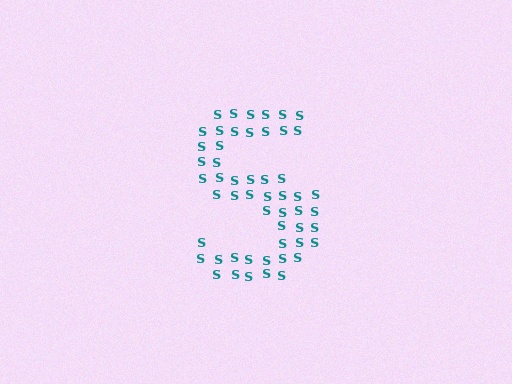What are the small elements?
The small elements are letter S's.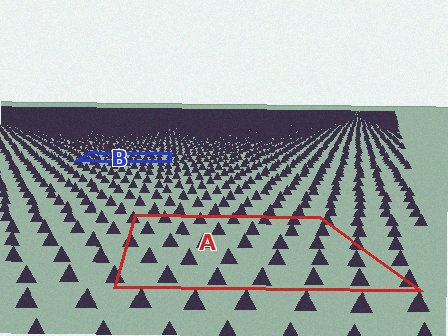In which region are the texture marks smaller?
The texture marks are smaller in region B, because it is farther away.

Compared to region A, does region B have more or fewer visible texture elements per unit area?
Region B has more texture elements per unit area — they are packed more densely because it is farther away.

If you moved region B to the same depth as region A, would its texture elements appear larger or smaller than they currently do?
They would appear larger. At a closer depth, the same texture elements are projected at a bigger on-screen size.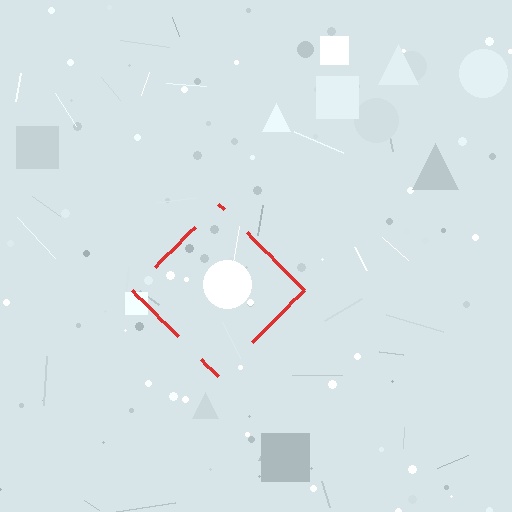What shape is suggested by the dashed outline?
The dashed outline suggests a diamond.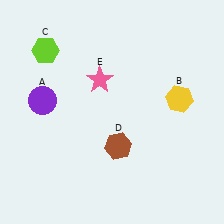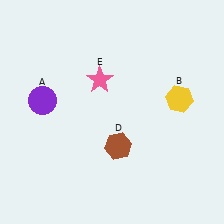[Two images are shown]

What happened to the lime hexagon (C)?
The lime hexagon (C) was removed in Image 2. It was in the top-left area of Image 1.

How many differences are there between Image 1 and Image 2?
There is 1 difference between the two images.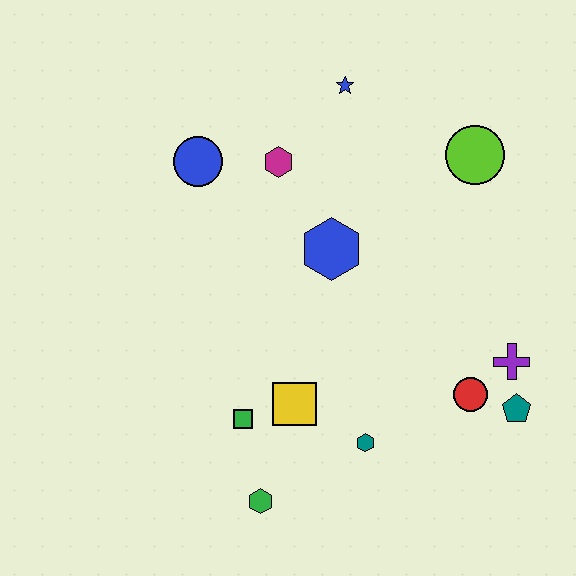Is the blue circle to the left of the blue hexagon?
Yes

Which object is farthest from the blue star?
The green hexagon is farthest from the blue star.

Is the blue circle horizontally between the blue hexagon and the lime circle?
No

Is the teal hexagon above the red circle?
No